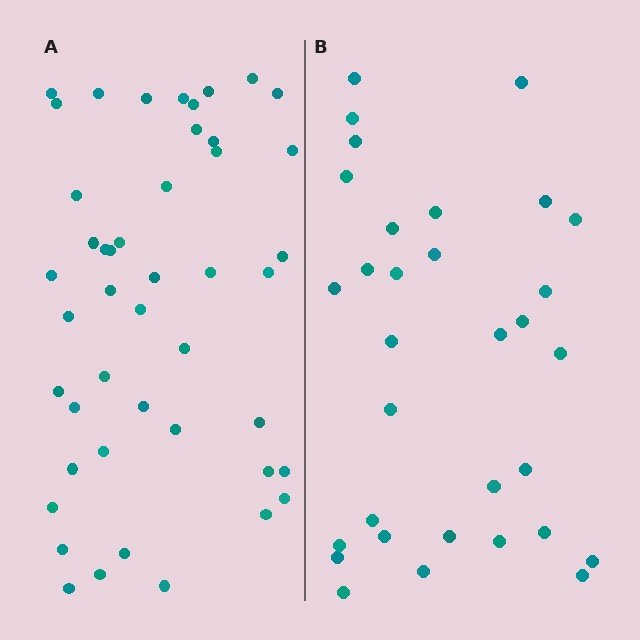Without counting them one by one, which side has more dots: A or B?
Region A (the left region) has more dots.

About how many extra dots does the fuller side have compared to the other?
Region A has approximately 15 more dots than region B.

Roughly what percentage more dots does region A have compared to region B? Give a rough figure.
About 45% more.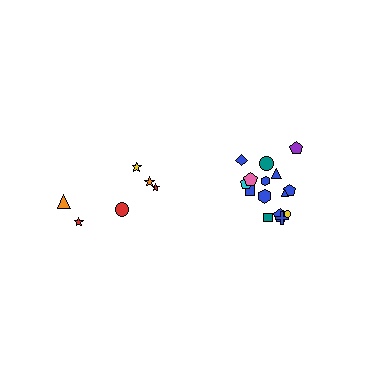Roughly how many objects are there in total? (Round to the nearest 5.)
Roughly 20 objects in total.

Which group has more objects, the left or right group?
The right group.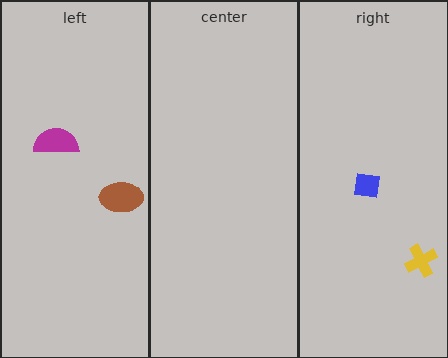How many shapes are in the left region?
2.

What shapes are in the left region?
The brown ellipse, the magenta semicircle.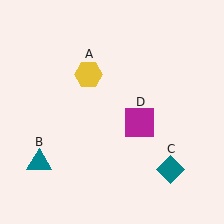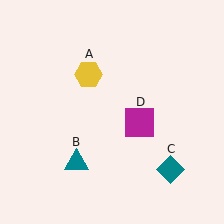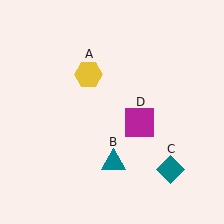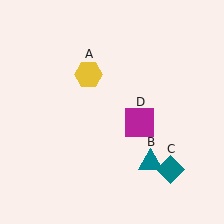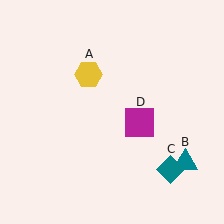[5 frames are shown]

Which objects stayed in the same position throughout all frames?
Yellow hexagon (object A) and teal diamond (object C) and magenta square (object D) remained stationary.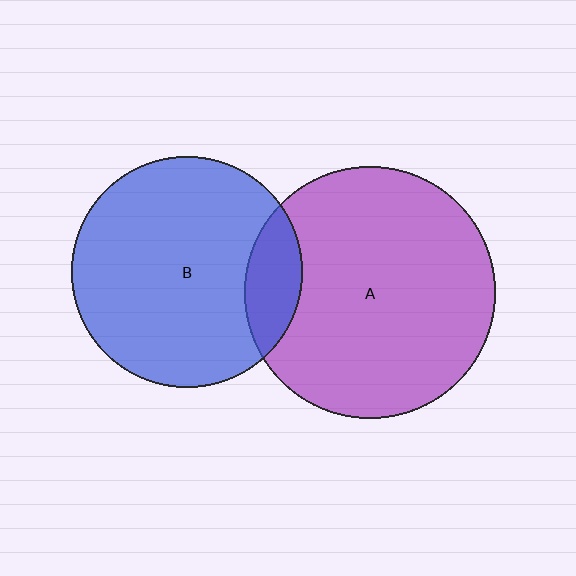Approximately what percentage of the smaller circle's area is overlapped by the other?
Approximately 15%.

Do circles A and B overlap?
Yes.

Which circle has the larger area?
Circle A (purple).